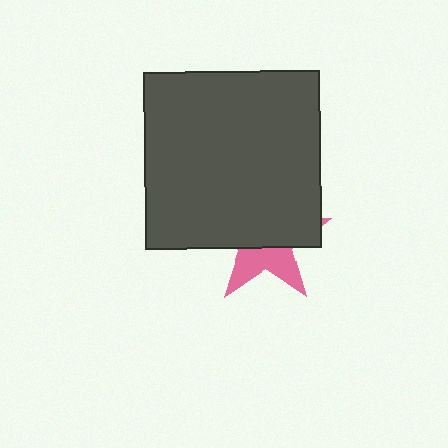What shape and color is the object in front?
The object in front is a dark gray square.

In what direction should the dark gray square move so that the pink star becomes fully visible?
The dark gray square should move up. That is the shortest direction to clear the overlap and leave the pink star fully visible.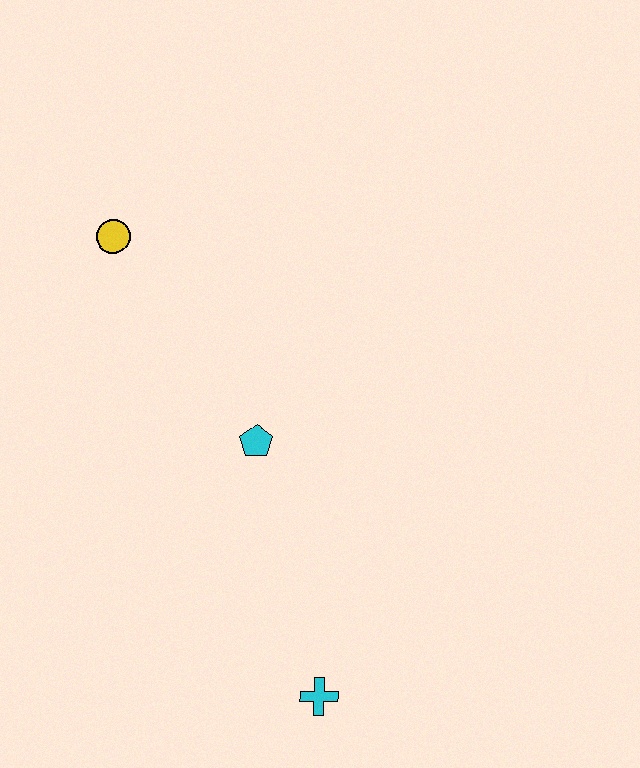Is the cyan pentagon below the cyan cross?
No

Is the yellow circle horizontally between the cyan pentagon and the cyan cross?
No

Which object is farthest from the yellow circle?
The cyan cross is farthest from the yellow circle.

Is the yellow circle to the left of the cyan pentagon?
Yes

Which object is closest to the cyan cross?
The cyan pentagon is closest to the cyan cross.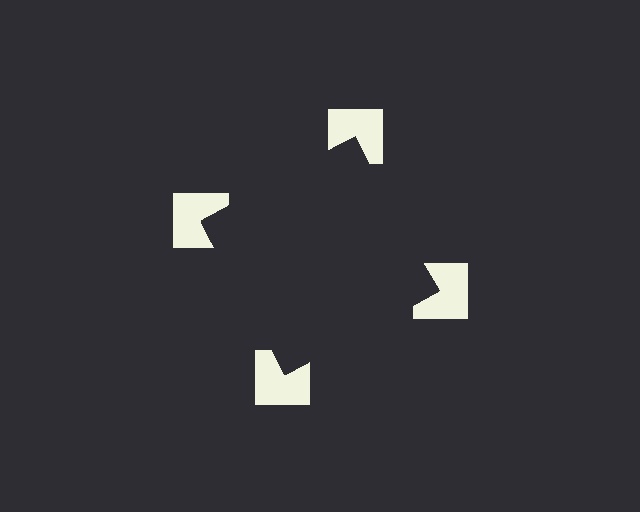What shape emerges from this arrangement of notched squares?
An illusory square — its edges are inferred from the aligned wedge cuts in the notched squares, not physically drawn.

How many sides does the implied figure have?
4 sides.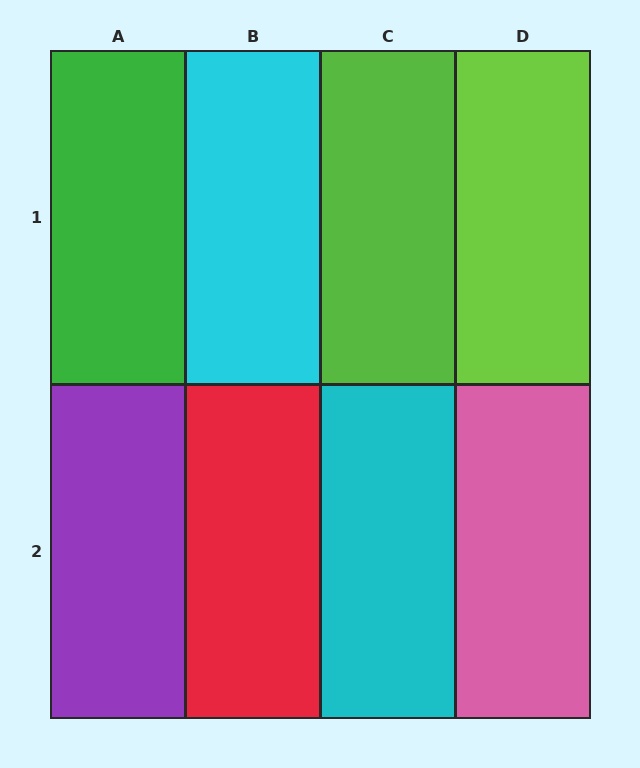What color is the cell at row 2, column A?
Purple.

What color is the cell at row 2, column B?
Red.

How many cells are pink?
1 cell is pink.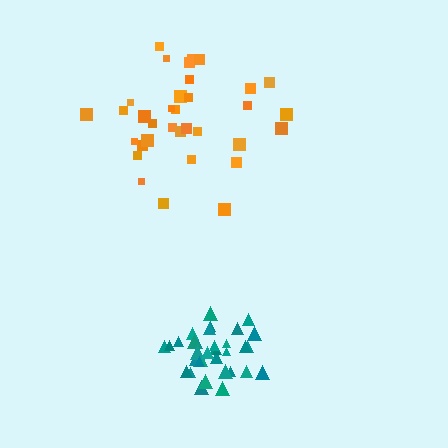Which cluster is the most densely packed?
Teal.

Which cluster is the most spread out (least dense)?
Orange.